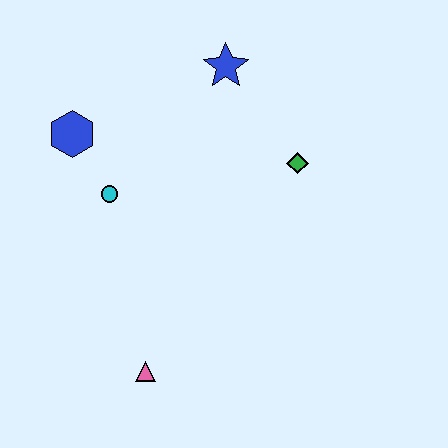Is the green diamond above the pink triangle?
Yes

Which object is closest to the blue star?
The green diamond is closest to the blue star.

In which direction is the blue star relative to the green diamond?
The blue star is above the green diamond.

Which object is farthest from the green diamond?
The pink triangle is farthest from the green diamond.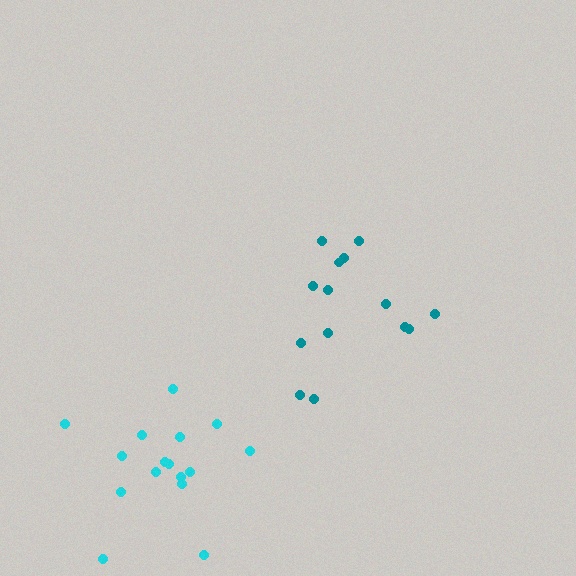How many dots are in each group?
Group 1: 14 dots, Group 2: 16 dots (30 total).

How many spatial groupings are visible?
There are 2 spatial groupings.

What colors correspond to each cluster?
The clusters are colored: teal, cyan.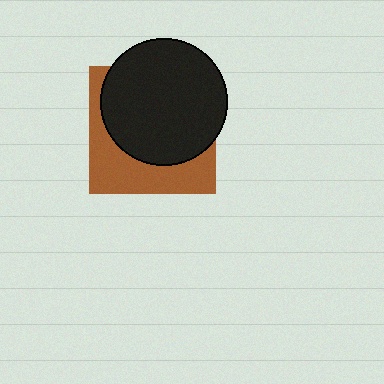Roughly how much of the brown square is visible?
A small part of it is visible (roughly 37%).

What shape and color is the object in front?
The object in front is a black circle.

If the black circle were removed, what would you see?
You would see the complete brown square.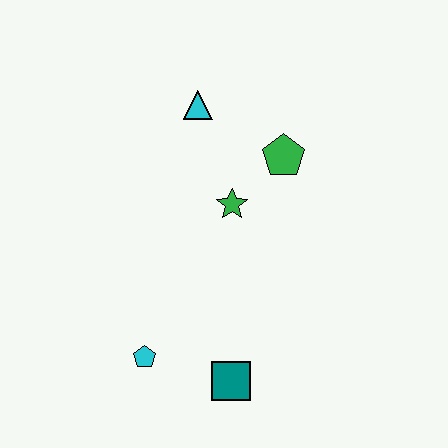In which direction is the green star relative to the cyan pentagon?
The green star is above the cyan pentagon.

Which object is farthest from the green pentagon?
The cyan pentagon is farthest from the green pentagon.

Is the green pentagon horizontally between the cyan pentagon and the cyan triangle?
No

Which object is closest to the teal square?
The cyan pentagon is closest to the teal square.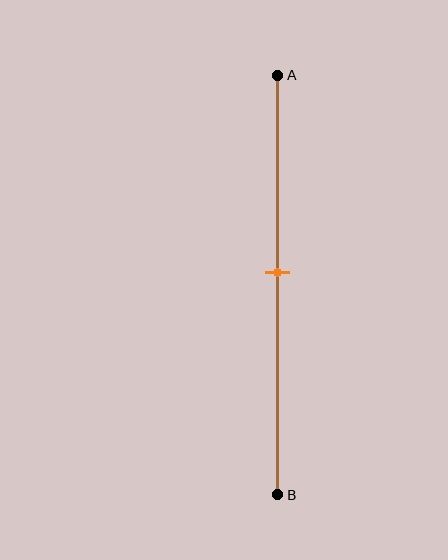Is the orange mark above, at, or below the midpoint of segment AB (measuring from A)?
The orange mark is approximately at the midpoint of segment AB.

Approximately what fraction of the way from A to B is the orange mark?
The orange mark is approximately 45% of the way from A to B.